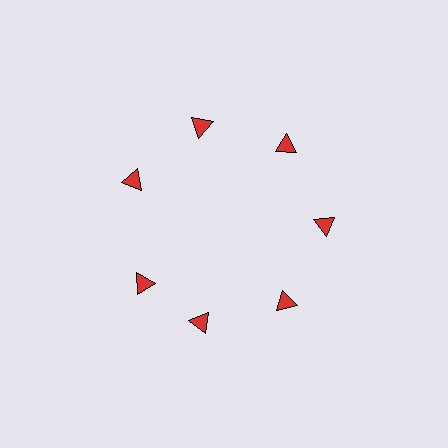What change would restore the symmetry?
The symmetry would be restored by rotating it back into even spacing with its neighbors so that all 7 triangles sit at equal angles and equal distance from the center.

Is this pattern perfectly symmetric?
No. The 7 red triangles are arranged in a ring, but one element near the 8 o'clock position is rotated out of alignment along the ring, breaking the 7-fold rotational symmetry.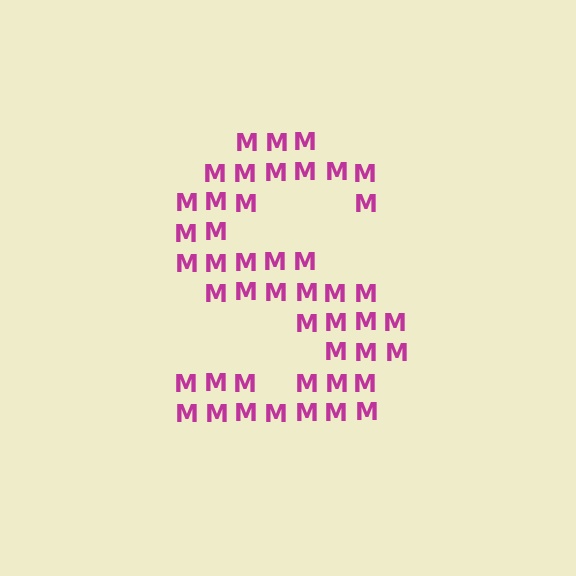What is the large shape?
The large shape is the letter S.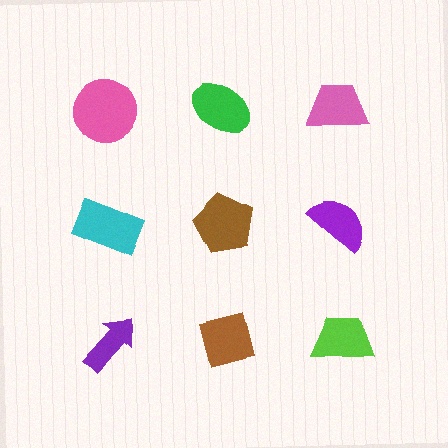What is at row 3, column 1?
A purple arrow.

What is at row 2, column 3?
A purple semicircle.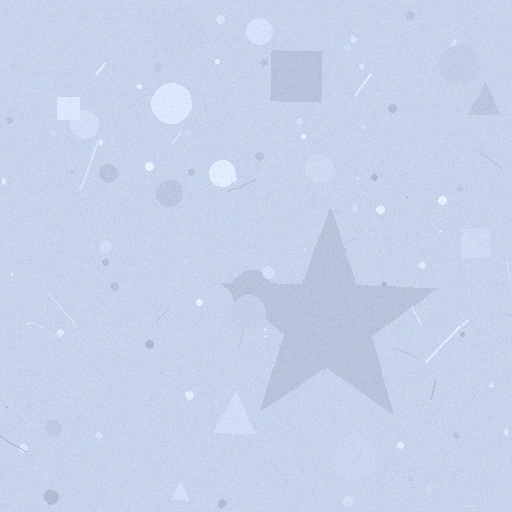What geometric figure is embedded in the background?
A star is embedded in the background.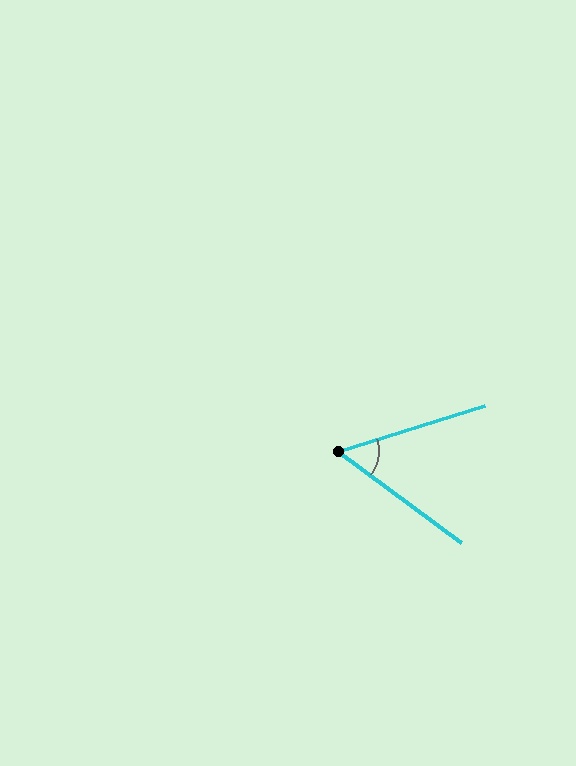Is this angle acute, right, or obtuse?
It is acute.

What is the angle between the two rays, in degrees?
Approximately 54 degrees.